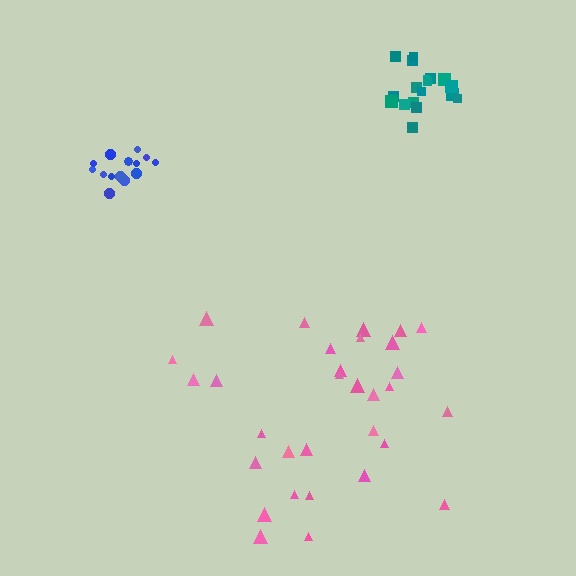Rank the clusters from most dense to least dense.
teal, blue, pink.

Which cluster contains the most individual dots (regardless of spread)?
Pink (31).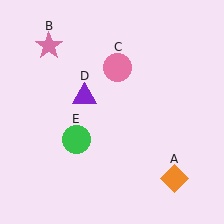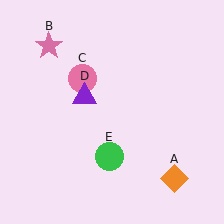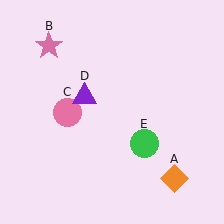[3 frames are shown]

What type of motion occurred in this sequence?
The pink circle (object C), green circle (object E) rotated counterclockwise around the center of the scene.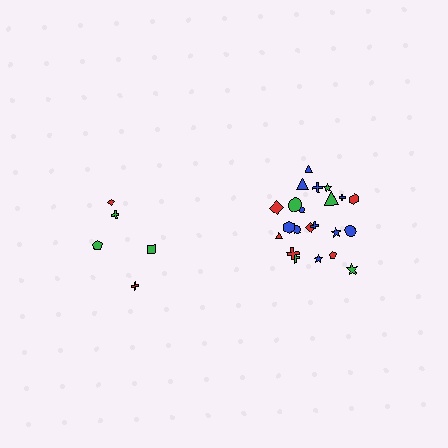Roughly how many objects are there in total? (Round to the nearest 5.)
Roughly 25 objects in total.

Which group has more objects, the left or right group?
The right group.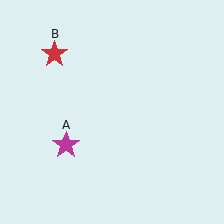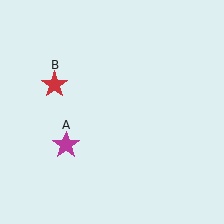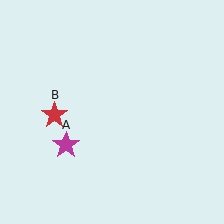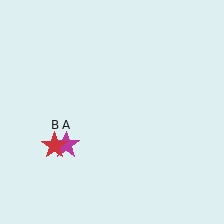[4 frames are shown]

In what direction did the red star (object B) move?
The red star (object B) moved down.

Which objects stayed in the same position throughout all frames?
Magenta star (object A) remained stationary.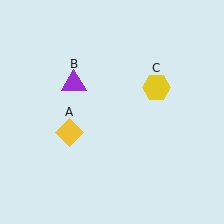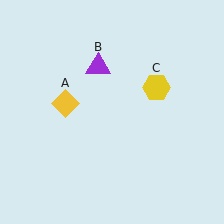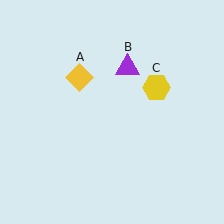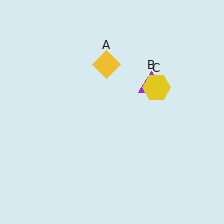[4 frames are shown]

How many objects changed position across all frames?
2 objects changed position: yellow diamond (object A), purple triangle (object B).